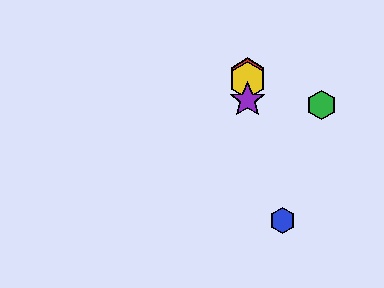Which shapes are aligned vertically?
The red hexagon, the yellow hexagon, the purple star are aligned vertically.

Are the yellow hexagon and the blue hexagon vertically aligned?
No, the yellow hexagon is at x≈247 and the blue hexagon is at x≈282.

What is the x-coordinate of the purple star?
The purple star is at x≈247.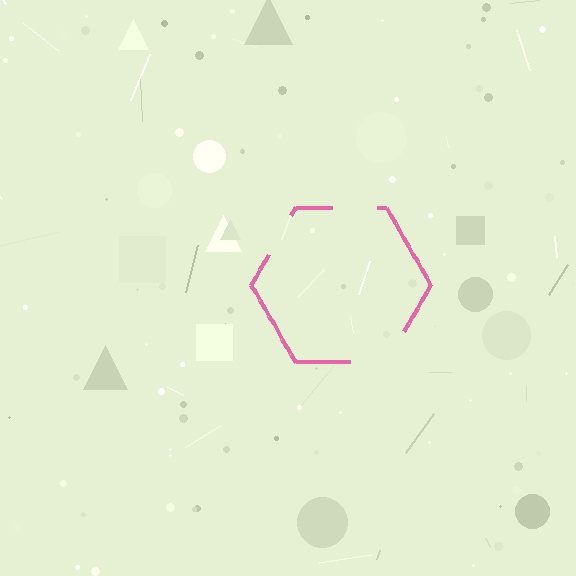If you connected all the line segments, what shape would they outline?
They would outline a hexagon.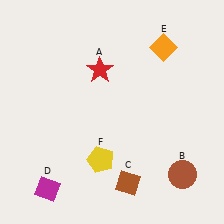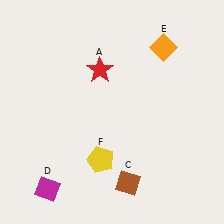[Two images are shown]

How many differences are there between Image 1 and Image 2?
There is 1 difference between the two images.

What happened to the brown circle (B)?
The brown circle (B) was removed in Image 2. It was in the bottom-right area of Image 1.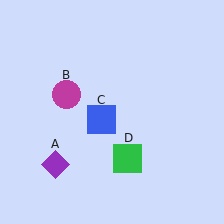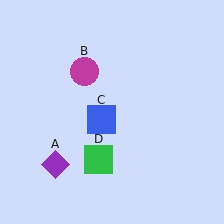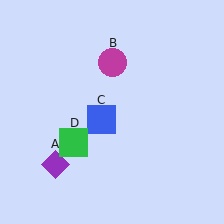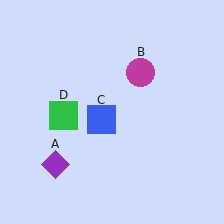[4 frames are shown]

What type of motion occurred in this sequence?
The magenta circle (object B), green square (object D) rotated clockwise around the center of the scene.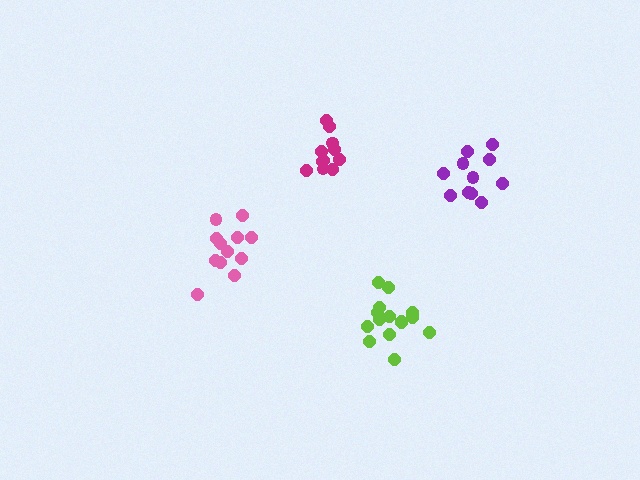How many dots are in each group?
Group 1: 15 dots, Group 2: 12 dots, Group 3: 11 dots, Group 4: 11 dots (49 total).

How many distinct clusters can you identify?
There are 4 distinct clusters.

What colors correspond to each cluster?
The clusters are colored: lime, pink, magenta, purple.